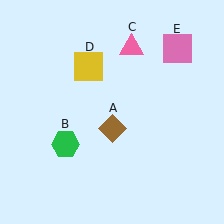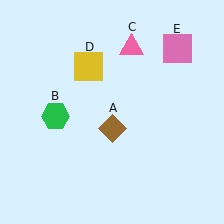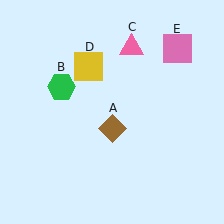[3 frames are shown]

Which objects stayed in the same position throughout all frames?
Brown diamond (object A) and pink triangle (object C) and yellow square (object D) and pink square (object E) remained stationary.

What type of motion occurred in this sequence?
The green hexagon (object B) rotated clockwise around the center of the scene.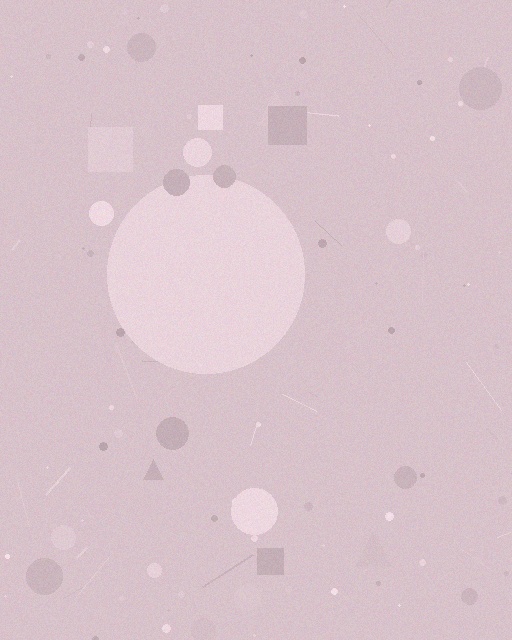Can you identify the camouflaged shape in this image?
The camouflaged shape is a circle.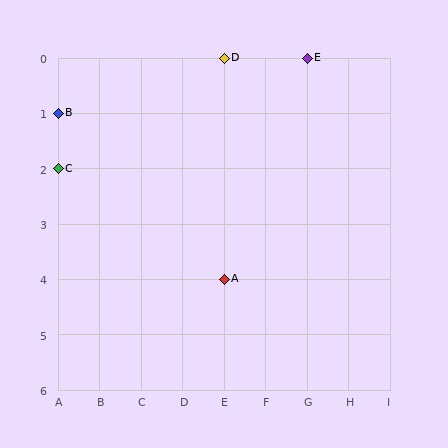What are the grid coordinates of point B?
Point B is at grid coordinates (A, 1).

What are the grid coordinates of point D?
Point D is at grid coordinates (E, 0).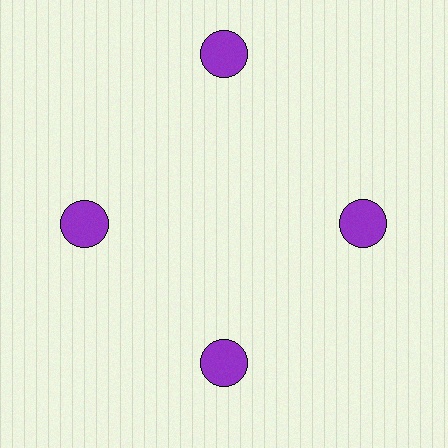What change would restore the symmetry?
The symmetry would be restored by moving it inward, back onto the ring so that all 4 circles sit at equal angles and equal distance from the center.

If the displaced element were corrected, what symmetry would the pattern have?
It would have 4-fold rotational symmetry — the pattern would map onto itself every 90 degrees.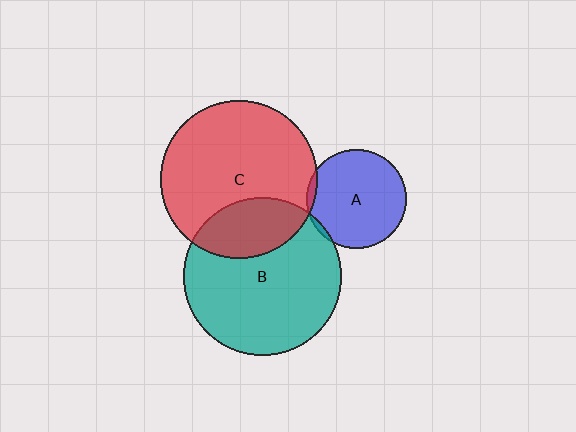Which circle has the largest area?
Circle B (teal).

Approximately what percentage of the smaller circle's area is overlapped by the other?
Approximately 5%.